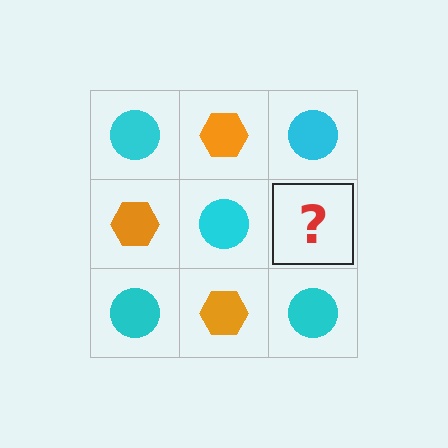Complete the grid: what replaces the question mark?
The question mark should be replaced with an orange hexagon.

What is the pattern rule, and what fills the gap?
The rule is that it alternates cyan circle and orange hexagon in a checkerboard pattern. The gap should be filled with an orange hexagon.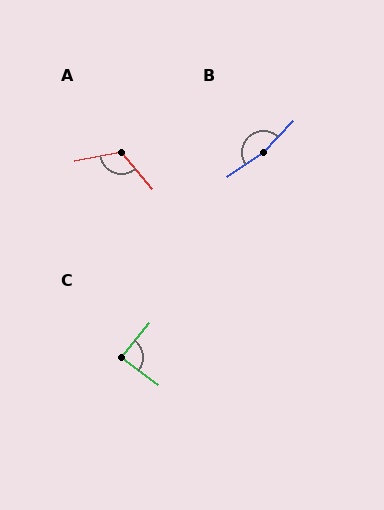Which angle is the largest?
B, at approximately 167 degrees.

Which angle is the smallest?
C, at approximately 88 degrees.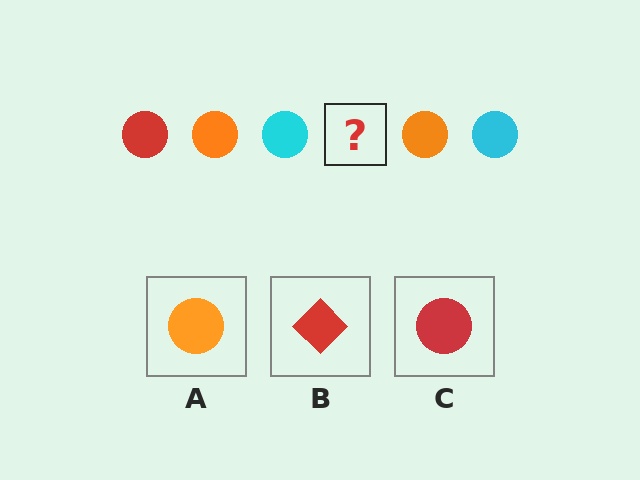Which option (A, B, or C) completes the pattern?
C.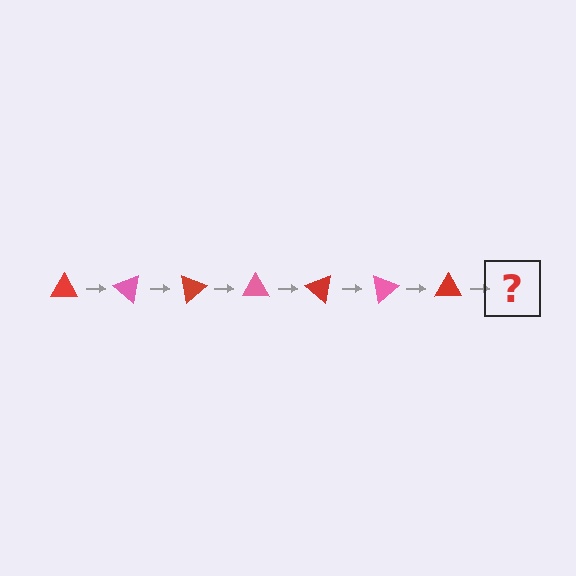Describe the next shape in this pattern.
It should be a pink triangle, rotated 280 degrees from the start.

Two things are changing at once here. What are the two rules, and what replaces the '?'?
The two rules are that it rotates 40 degrees each step and the color cycles through red and pink. The '?' should be a pink triangle, rotated 280 degrees from the start.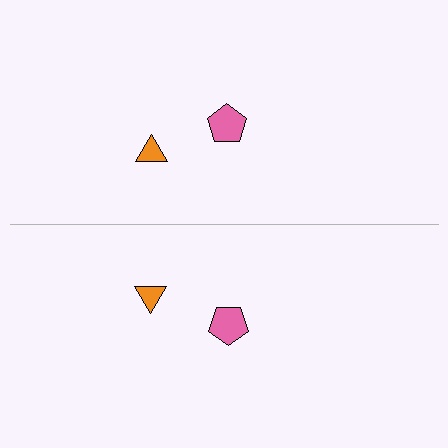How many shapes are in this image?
There are 4 shapes in this image.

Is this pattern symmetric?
Yes, this pattern has bilateral (reflection) symmetry.